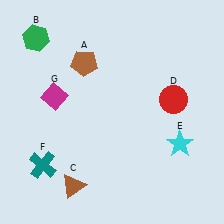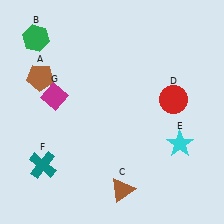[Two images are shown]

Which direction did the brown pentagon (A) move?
The brown pentagon (A) moved left.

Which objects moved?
The objects that moved are: the brown pentagon (A), the brown triangle (C).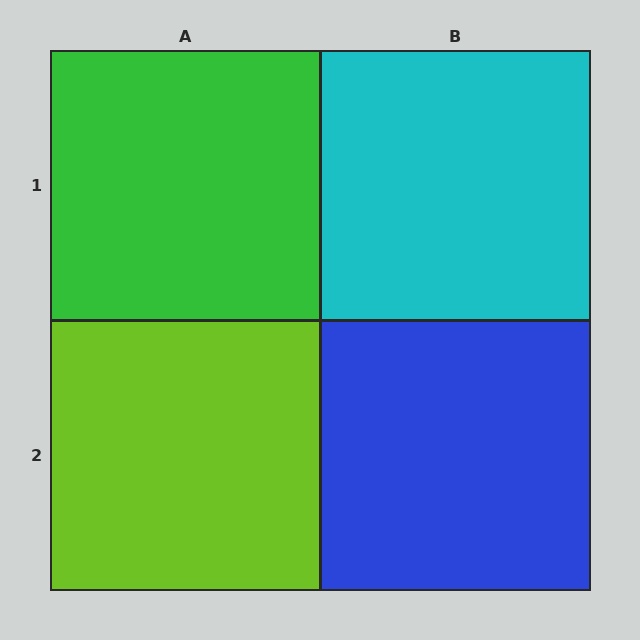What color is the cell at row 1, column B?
Cyan.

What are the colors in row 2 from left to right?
Lime, blue.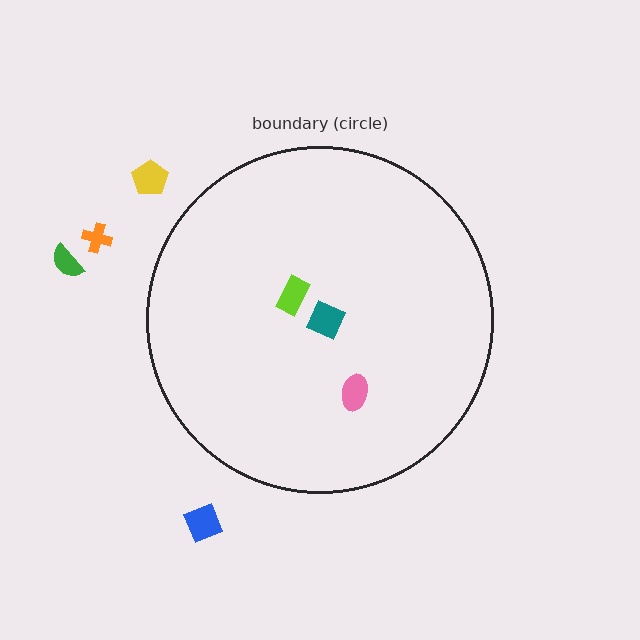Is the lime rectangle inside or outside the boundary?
Inside.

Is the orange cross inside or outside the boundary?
Outside.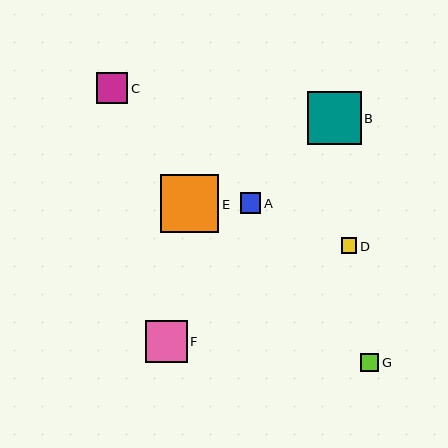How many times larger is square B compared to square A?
Square B is approximately 2.6 times the size of square A.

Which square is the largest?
Square E is the largest with a size of approximately 58 pixels.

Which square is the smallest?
Square D is the smallest with a size of approximately 16 pixels.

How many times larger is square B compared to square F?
Square B is approximately 1.3 times the size of square F.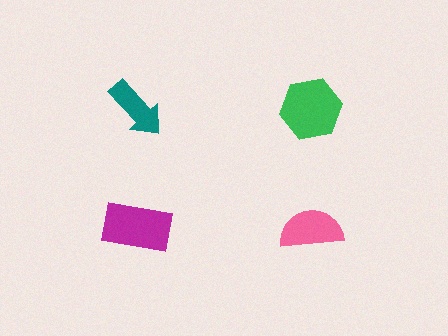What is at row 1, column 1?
A teal arrow.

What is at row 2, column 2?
A pink semicircle.